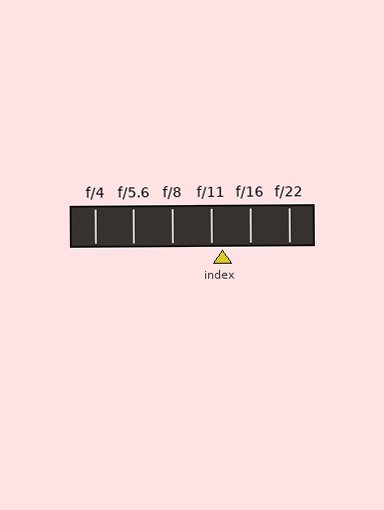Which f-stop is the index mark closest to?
The index mark is closest to f/11.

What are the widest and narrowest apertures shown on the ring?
The widest aperture shown is f/4 and the narrowest is f/22.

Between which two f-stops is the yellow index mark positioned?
The index mark is between f/11 and f/16.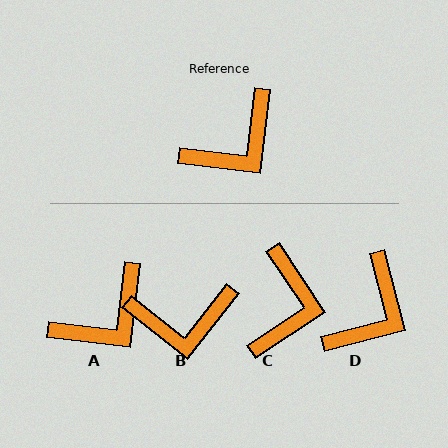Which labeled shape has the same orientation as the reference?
A.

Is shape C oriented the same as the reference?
No, it is off by about 40 degrees.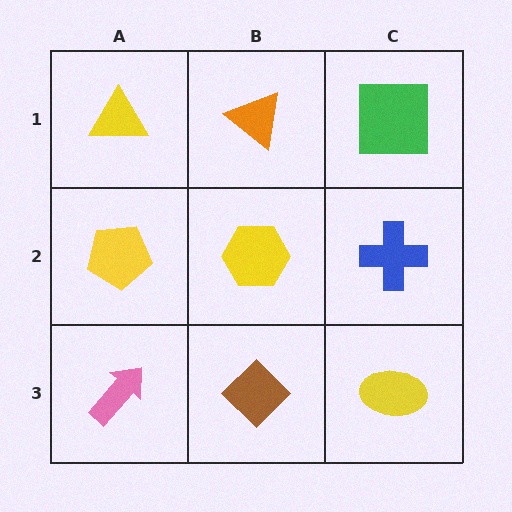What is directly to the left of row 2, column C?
A yellow hexagon.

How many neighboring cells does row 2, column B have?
4.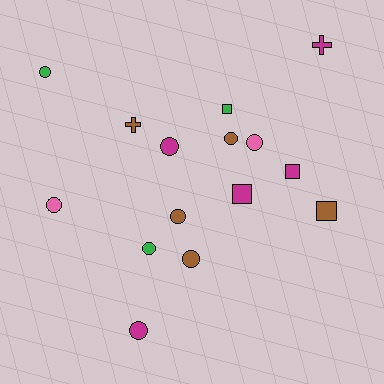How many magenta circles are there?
There are 2 magenta circles.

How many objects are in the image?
There are 15 objects.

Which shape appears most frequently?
Circle, with 9 objects.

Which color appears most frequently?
Brown, with 5 objects.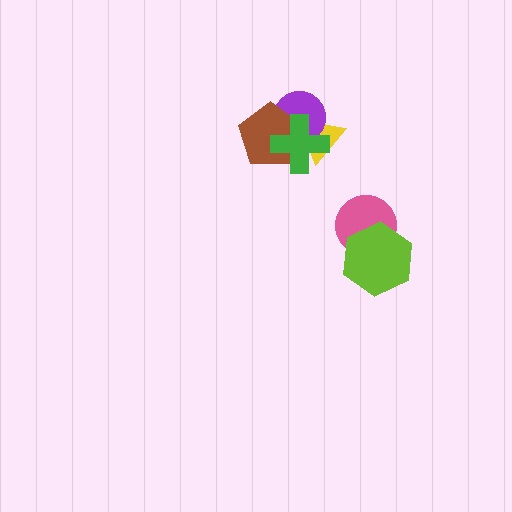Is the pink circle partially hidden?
Yes, it is partially covered by another shape.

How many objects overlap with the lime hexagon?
1 object overlaps with the lime hexagon.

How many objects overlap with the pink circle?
1 object overlaps with the pink circle.